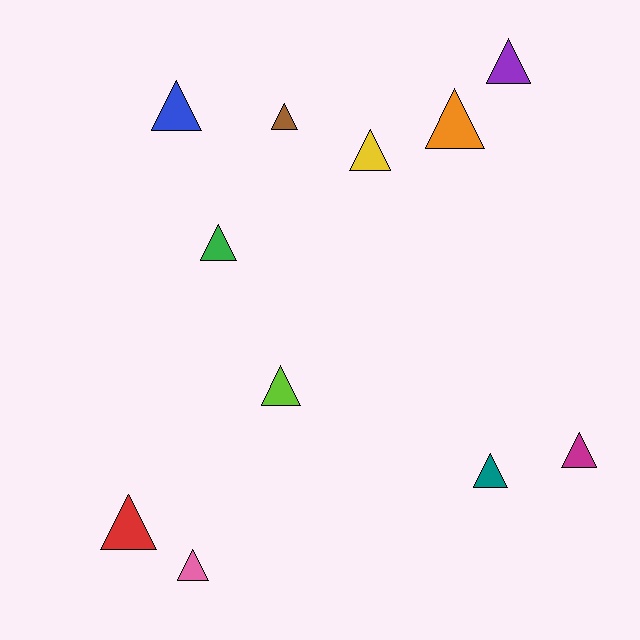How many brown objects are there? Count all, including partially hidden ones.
There is 1 brown object.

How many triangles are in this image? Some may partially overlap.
There are 11 triangles.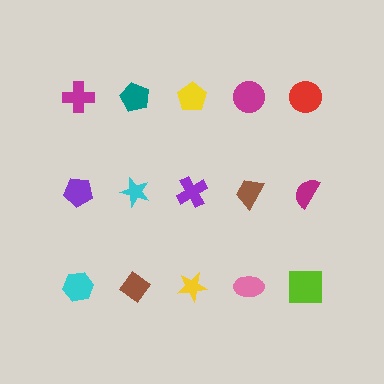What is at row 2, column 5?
A magenta semicircle.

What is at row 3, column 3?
A yellow star.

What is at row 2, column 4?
A brown trapezoid.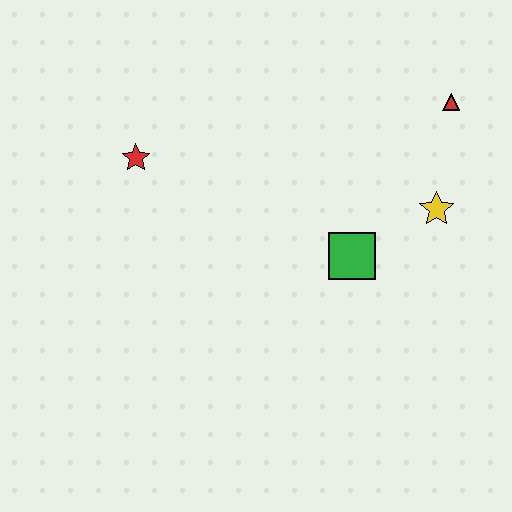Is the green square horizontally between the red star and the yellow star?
Yes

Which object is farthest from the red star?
The red triangle is farthest from the red star.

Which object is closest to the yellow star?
The green square is closest to the yellow star.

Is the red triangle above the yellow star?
Yes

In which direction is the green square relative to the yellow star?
The green square is to the left of the yellow star.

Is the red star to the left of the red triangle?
Yes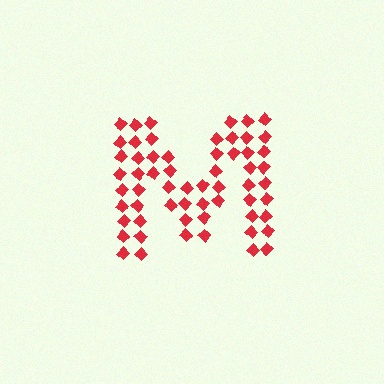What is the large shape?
The large shape is the letter M.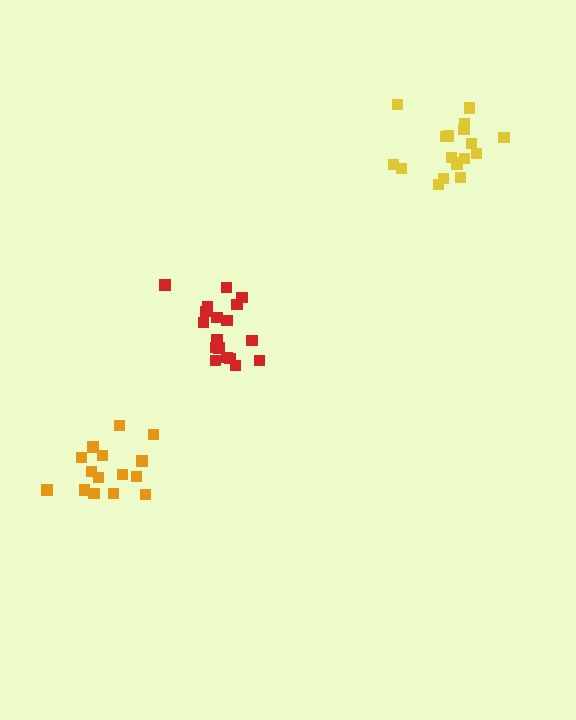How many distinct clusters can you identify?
There are 3 distinct clusters.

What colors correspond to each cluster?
The clusters are colored: red, yellow, orange.